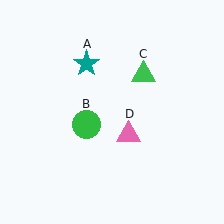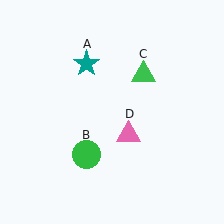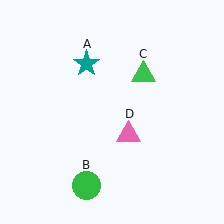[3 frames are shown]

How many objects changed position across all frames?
1 object changed position: green circle (object B).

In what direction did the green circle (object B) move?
The green circle (object B) moved down.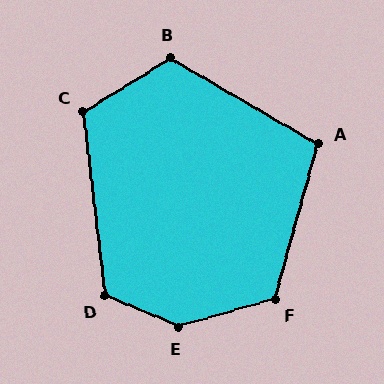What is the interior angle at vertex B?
Approximately 119 degrees (obtuse).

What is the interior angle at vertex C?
Approximately 115 degrees (obtuse).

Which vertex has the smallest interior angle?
A, at approximately 104 degrees.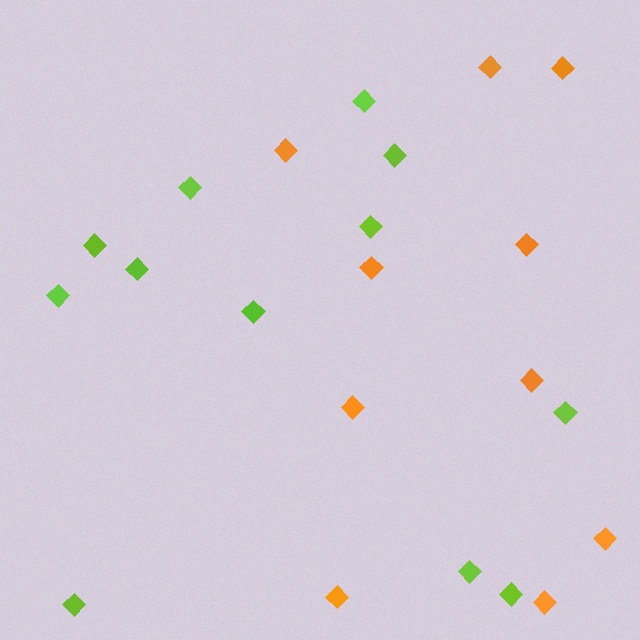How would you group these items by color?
There are 2 groups: one group of orange diamonds (10) and one group of lime diamonds (12).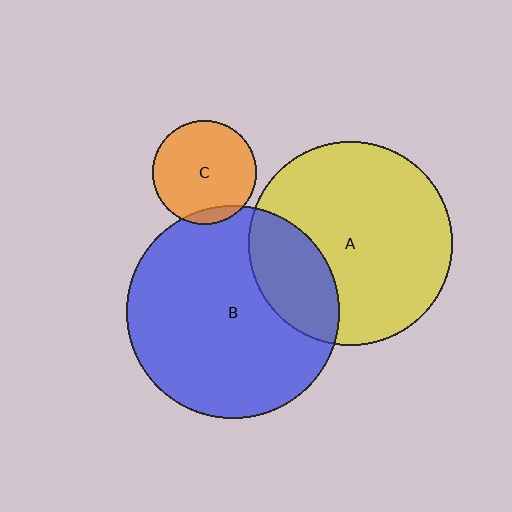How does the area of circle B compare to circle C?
Approximately 4.2 times.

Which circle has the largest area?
Circle B (blue).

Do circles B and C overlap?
Yes.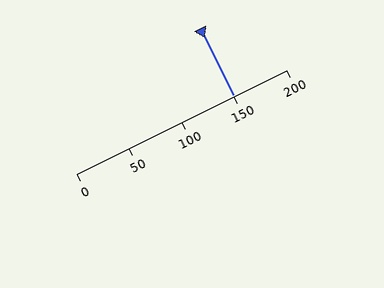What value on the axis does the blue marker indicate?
The marker indicates approximately 150.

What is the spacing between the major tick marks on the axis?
The major ticks are spaced 50 apart.